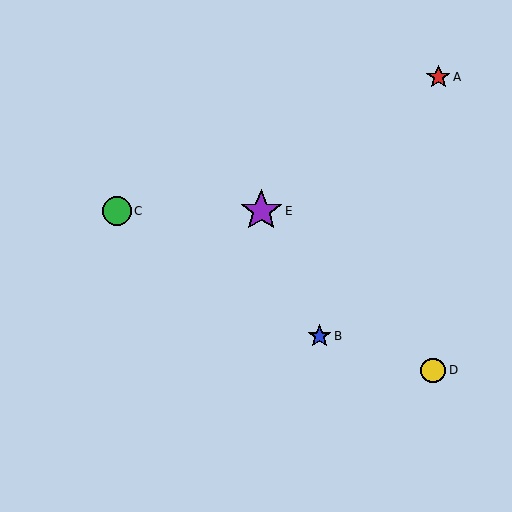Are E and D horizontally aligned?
No, E is at y≈211 and D is at y≈370.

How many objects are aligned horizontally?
2 objects (C, E) are aligned horizontally.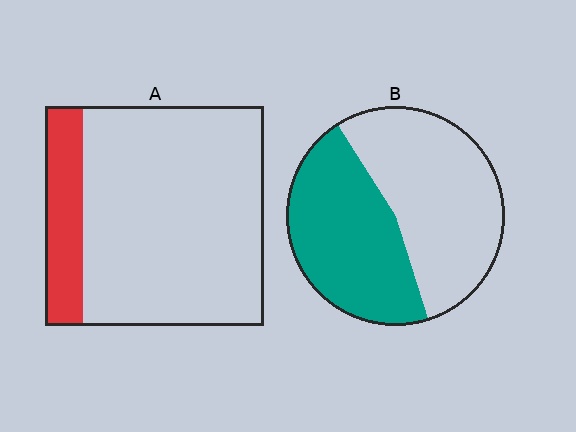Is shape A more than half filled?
No.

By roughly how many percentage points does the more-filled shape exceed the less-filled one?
By roughly 30 percentage points (B over A).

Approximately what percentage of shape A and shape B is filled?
A is approximately 15% and B is approximately 45%.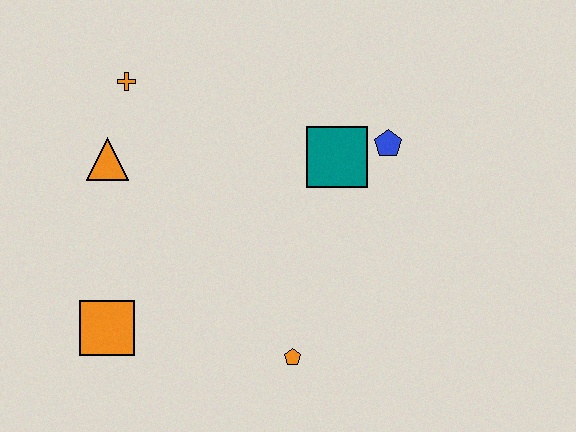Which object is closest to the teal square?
The blue pentagon is closest to the teal square.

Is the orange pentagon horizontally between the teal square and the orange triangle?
Yes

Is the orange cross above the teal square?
Yes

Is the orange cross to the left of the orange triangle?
No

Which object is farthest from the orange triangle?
The blue pentagon is farthest from the orange triangle.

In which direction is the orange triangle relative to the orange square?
The orange triangle is above the orange square.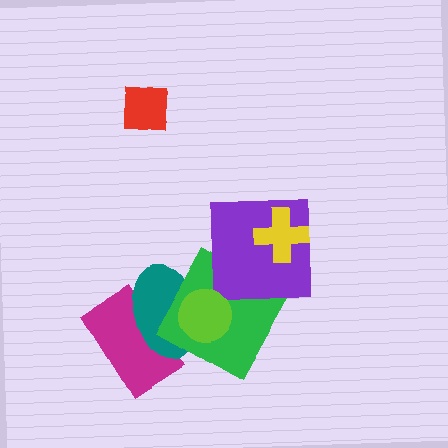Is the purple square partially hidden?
Yes, it is partially covered by another shape.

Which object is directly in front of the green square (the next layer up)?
The purple square is directly in front of the green square.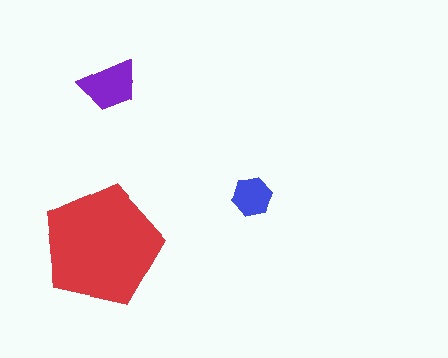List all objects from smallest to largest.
The blue hexagon, the purple trapezoid, the red pentagon.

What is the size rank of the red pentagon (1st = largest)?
1st.